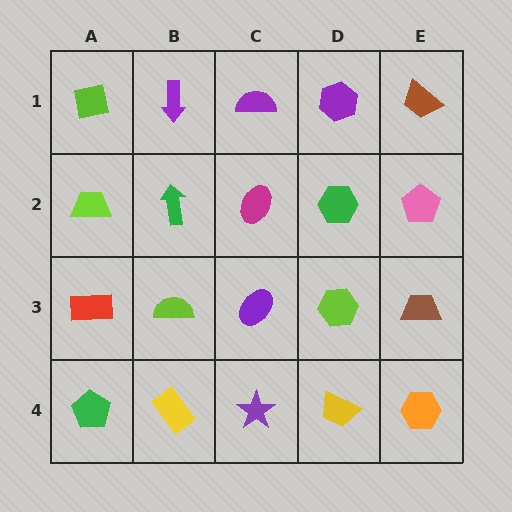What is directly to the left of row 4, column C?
A yellow rectangle.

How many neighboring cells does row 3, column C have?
4.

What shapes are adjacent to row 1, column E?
A pink pentagon (row 2, column E), a purple hexagon (row 1, column D).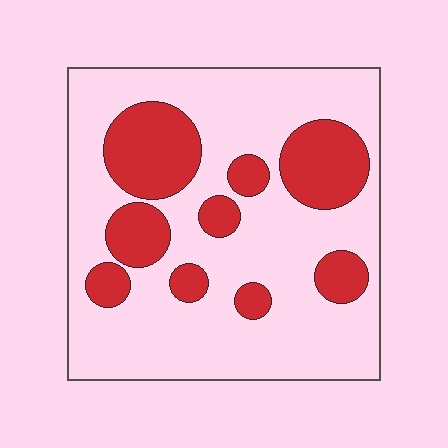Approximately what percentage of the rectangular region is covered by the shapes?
Approximately 25%.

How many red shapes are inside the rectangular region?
9.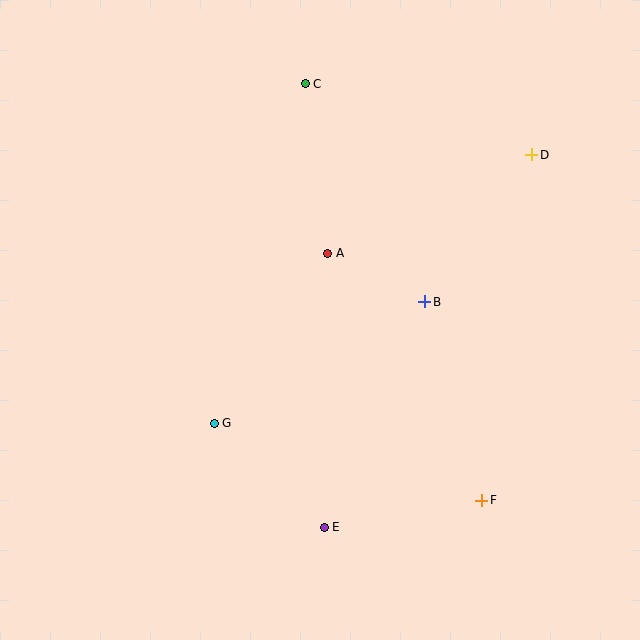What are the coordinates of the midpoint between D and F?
The midpoint between D and F is at (507, 328).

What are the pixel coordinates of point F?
Point F is at (482, 500).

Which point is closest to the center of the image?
Point A at (328, 253) is closest to the center.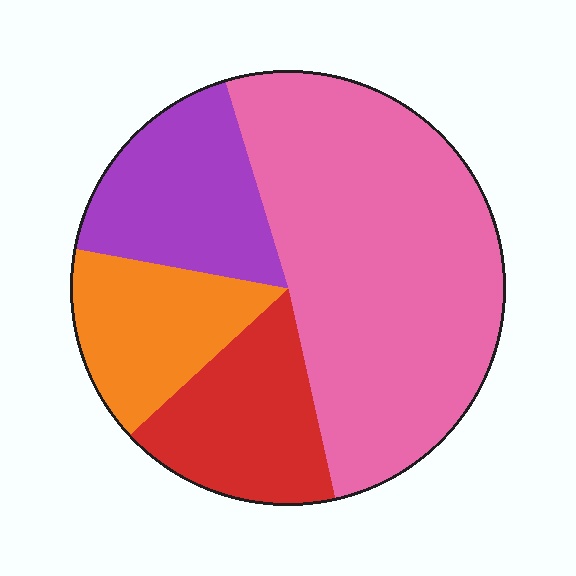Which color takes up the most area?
Pink, at roughly 50%.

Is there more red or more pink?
Pink.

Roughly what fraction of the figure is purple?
Purple takes up about one sixth (1/6) of the figure.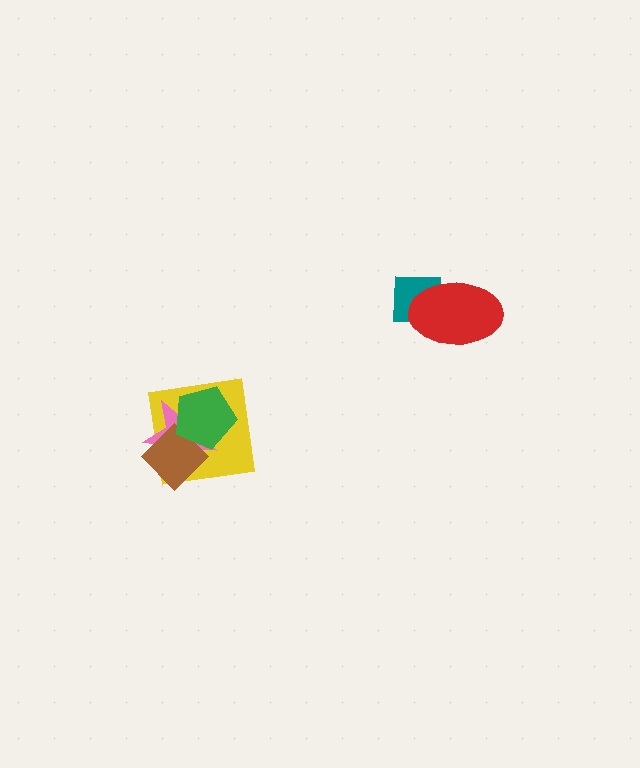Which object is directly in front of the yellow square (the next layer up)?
The pink star is directly in front of the yellow square.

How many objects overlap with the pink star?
3 objects overlap with the pink star.